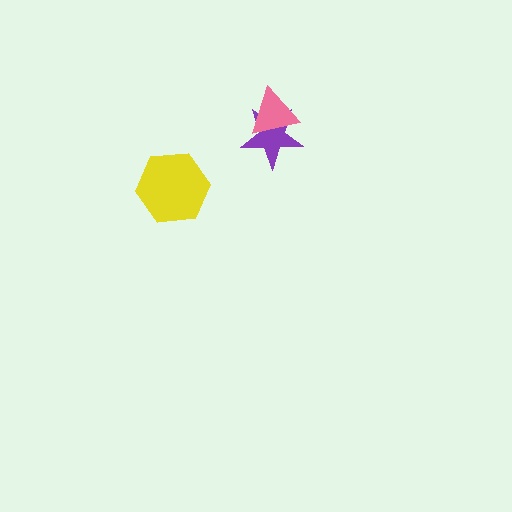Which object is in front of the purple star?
The pink triangle is in front of the purple star.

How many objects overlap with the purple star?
1 object overlaps with the purple star.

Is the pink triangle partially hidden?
No, no other shape covers it.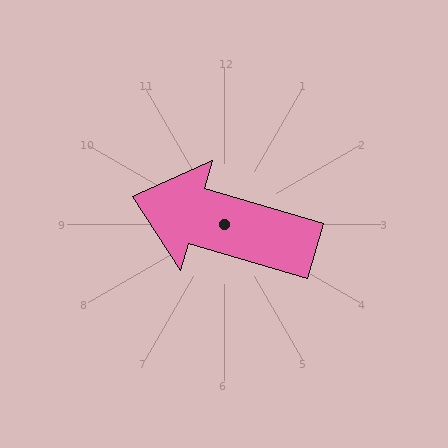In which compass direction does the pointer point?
West.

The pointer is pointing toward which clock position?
Roughly 10 o'clock.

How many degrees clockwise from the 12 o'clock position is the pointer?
Approximately 287 degrees.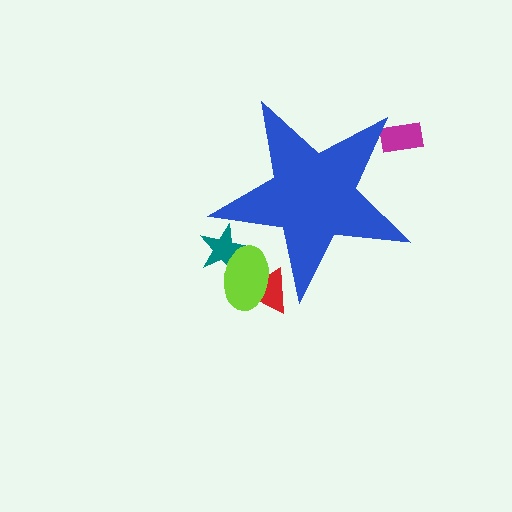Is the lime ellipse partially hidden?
Yes, the lime ellipse is partially hidden behind the blue star.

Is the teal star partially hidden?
Yes, the teal star is partially hidden behind the blue star.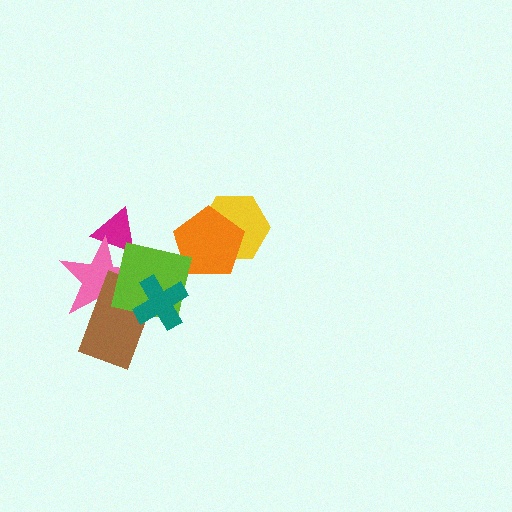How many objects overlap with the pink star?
4 objects overlap with the pink star.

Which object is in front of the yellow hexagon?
The orange pentagon is in front of the yellow hexagon.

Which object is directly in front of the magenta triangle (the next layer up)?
The pink star is directly in front of the magenta triangle.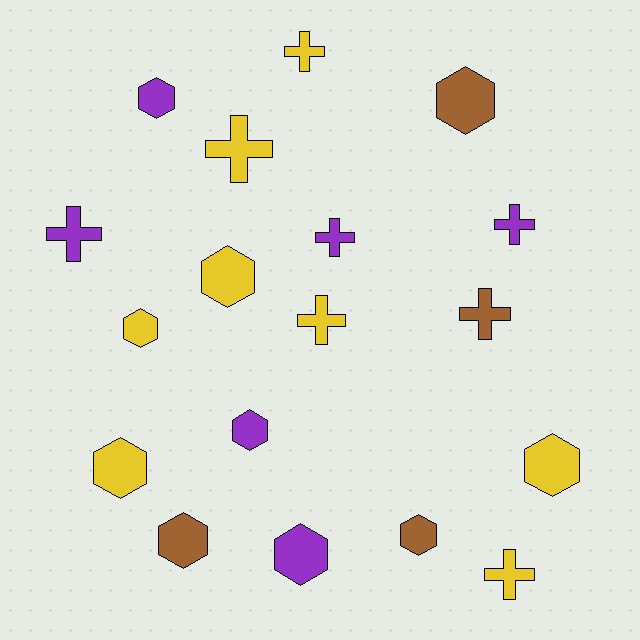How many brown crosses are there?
There is 1 brown cross.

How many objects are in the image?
There are 18 objects.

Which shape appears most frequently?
Hexagon, with 10 objects.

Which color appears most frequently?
Yellow, with 8 objects.